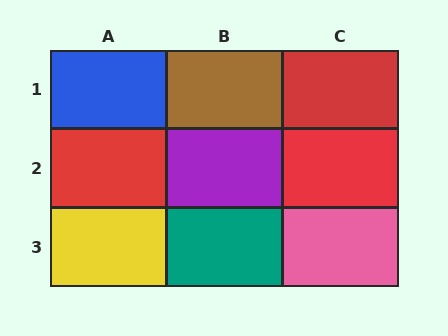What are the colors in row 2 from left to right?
Red, purple, red.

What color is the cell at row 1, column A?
Blue.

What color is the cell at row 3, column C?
Pink.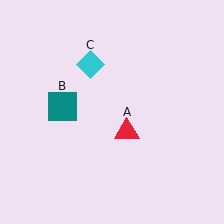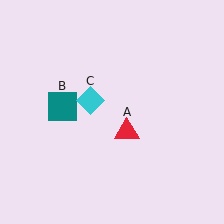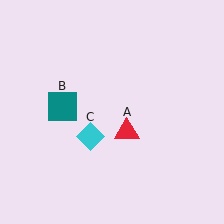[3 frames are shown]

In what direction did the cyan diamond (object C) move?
The cyan diamond (object C) moved down.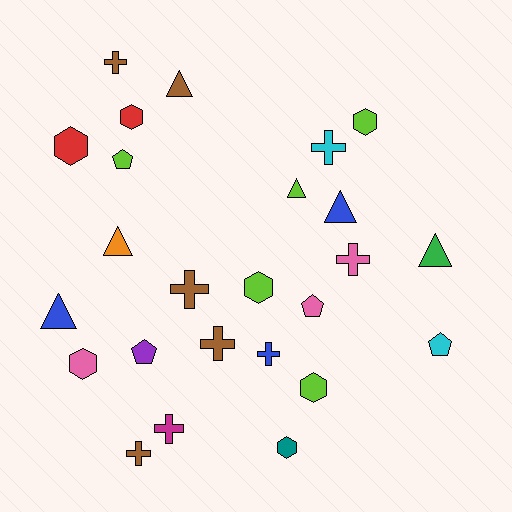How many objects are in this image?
There are 25 objects.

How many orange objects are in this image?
There is 1 orange object.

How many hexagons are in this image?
There are 7 hexagons.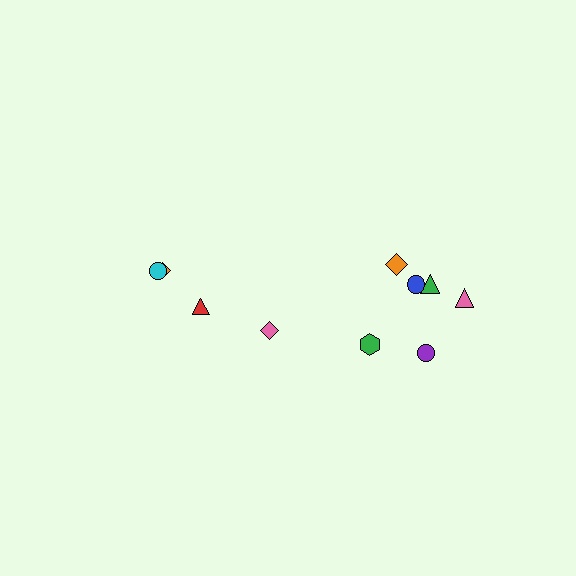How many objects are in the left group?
There are 4 objects.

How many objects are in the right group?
There are 6 objects.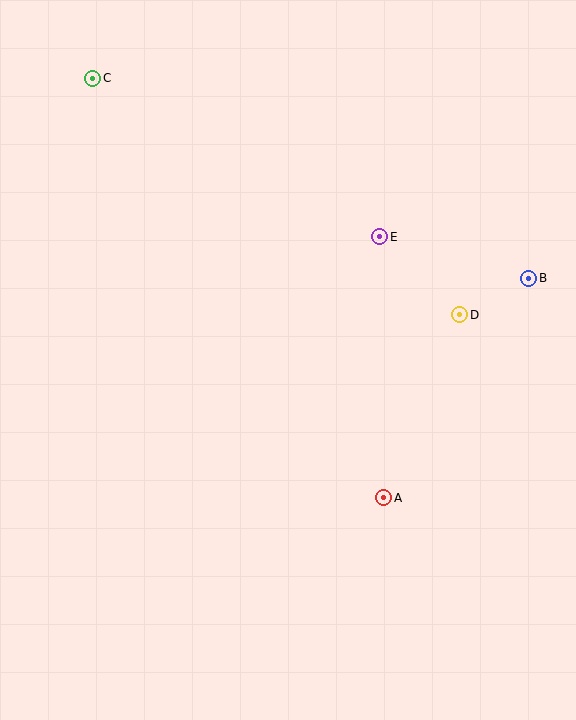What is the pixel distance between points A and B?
The distance between A and B is 263 pixels.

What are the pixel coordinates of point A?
Point A is at (384, 498).